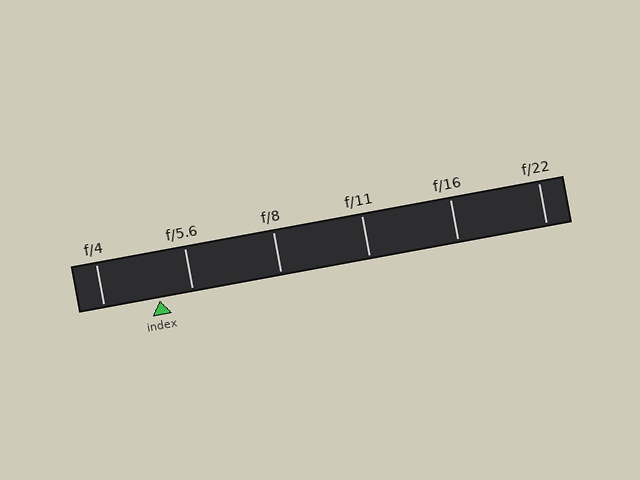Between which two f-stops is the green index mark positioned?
The index mark is between f/4 and f/5.6.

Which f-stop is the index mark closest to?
The index mark is closest to f/5.6.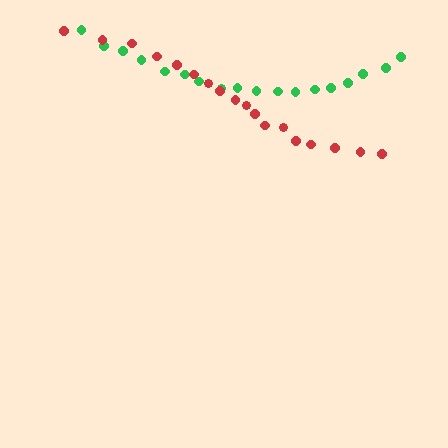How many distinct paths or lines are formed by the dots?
There are 2 distinct paths.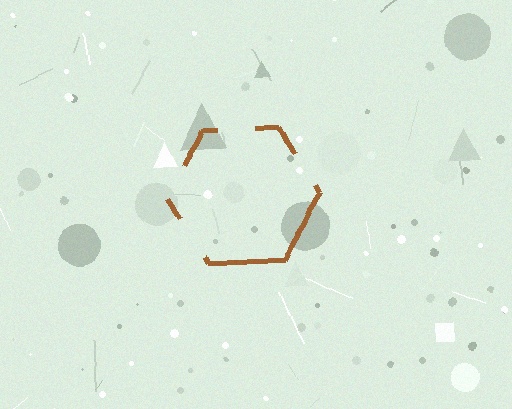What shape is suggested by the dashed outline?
The dashed outline suggests a hexagon.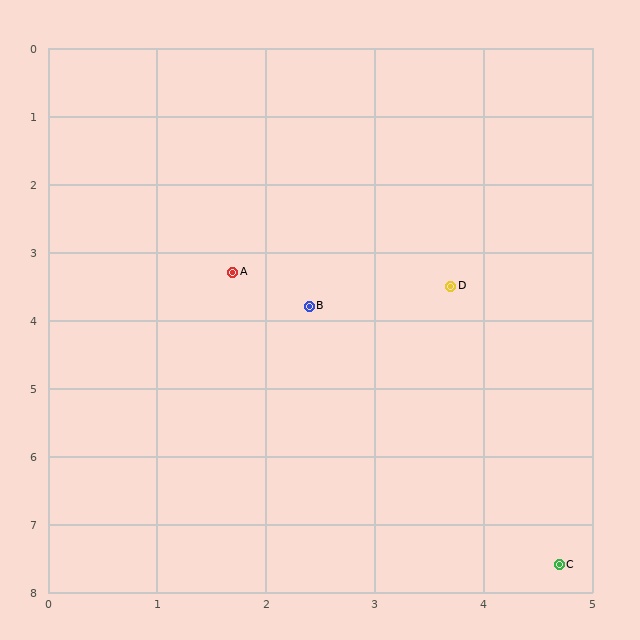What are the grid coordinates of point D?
Point D is at approximately (3.7, 3.5).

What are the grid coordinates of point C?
Point C is at approximately (4.7, 7.6).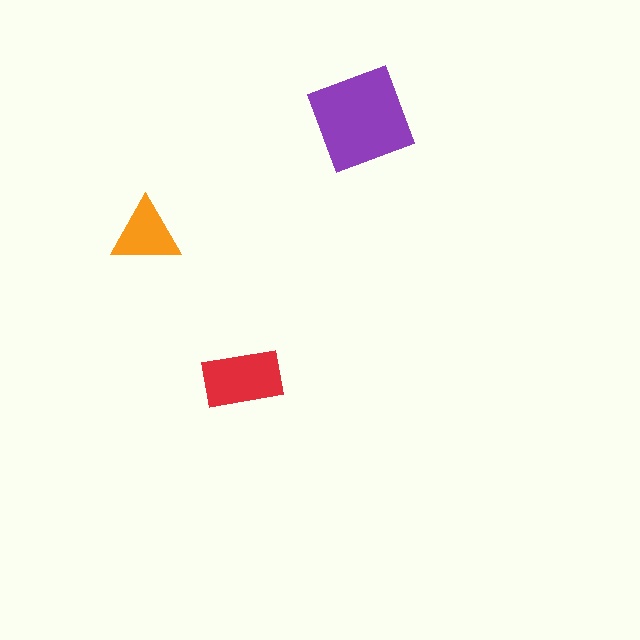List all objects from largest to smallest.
The purple diamond, the red rectangle, the orange triangle.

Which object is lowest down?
The red rectangle is bottommost.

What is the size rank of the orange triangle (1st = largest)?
3rd.